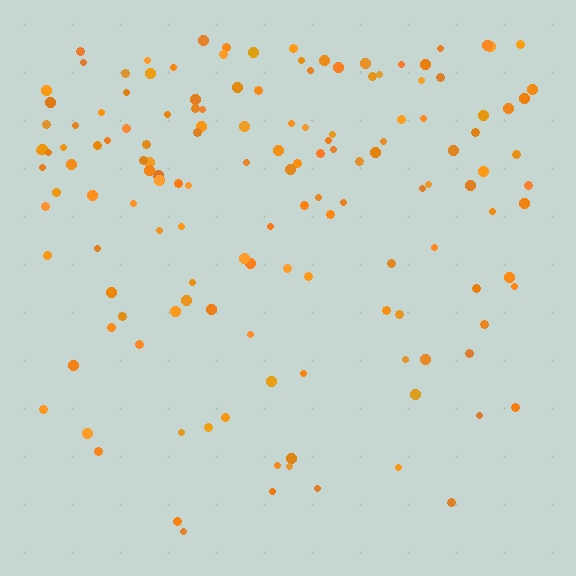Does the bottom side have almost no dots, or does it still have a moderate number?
Still a moderate number, just noticeably fewer than the top.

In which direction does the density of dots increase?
From bottom to top, with the top side densest.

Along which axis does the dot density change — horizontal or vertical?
Vertical.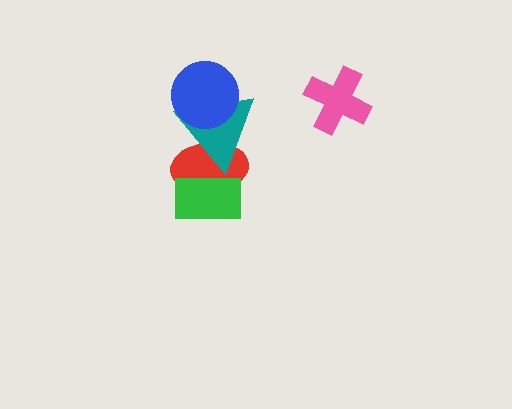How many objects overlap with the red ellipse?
2 objects overlap with the red ellipse.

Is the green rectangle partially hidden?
No, no other shape covers it.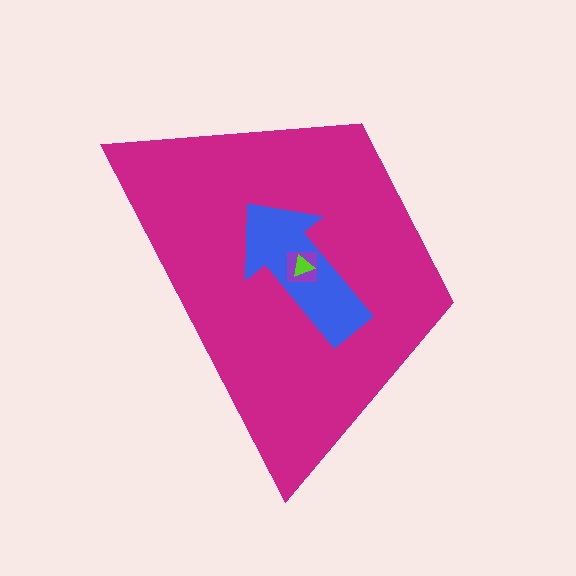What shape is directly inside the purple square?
The lime triangle.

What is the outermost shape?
The magenta trapezoid.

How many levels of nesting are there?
4.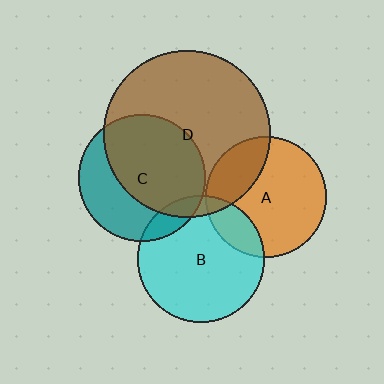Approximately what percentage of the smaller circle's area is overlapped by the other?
Approximately 60%.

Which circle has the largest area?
Circle D (brown).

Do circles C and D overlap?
Yes.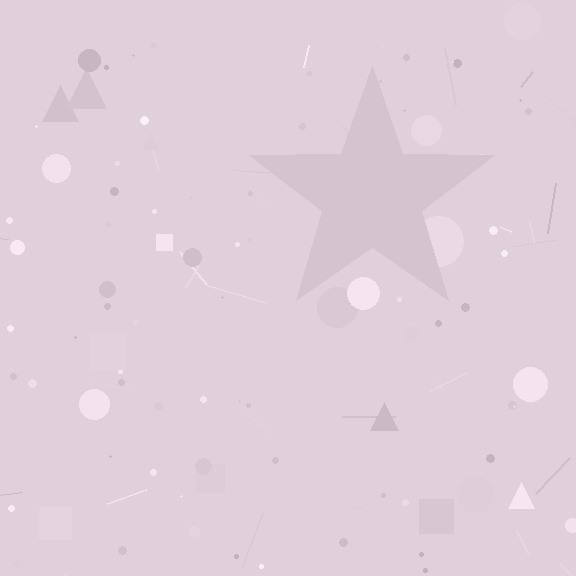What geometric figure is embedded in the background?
A star is embedded in the background.